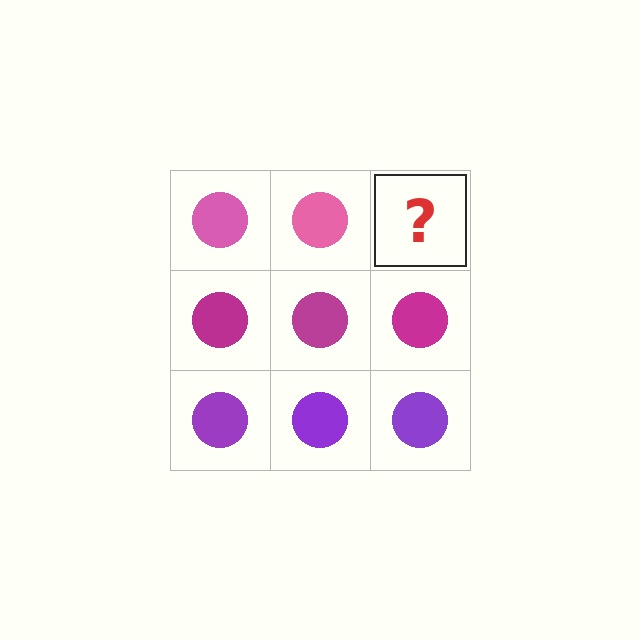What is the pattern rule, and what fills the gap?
The rule is that each row has a consistent color. The gap should be filled with a pink circle.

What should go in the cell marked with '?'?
The missing cell should contain a pink circle.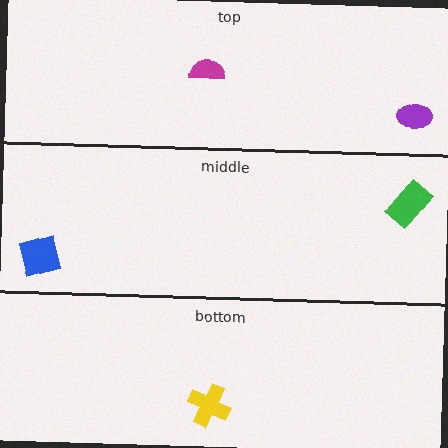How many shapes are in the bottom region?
1.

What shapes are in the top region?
The magenta semicircle, the purple ellipse.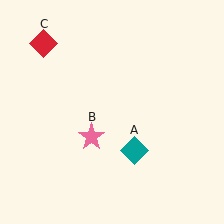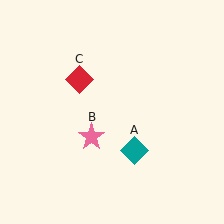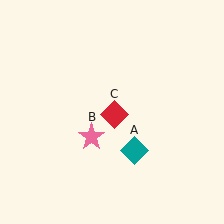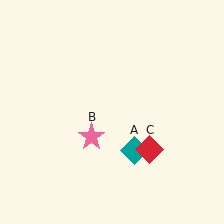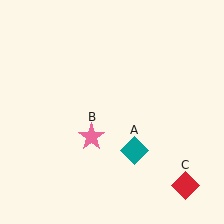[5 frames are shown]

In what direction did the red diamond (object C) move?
The red diamond (object C) moved down and to the right.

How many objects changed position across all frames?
1 object changed position: red diamond (object C).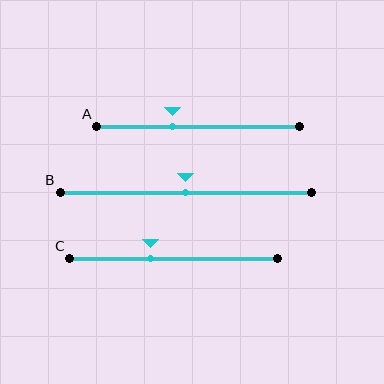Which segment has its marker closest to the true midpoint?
Segment B has its marker closest to the true midpoint.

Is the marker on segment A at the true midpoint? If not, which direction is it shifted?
No, the marker on segment A is shifted to the left by about 13% of the segment length.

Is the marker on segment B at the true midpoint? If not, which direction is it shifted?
Yes, the marker on segment B is at the true midpoint.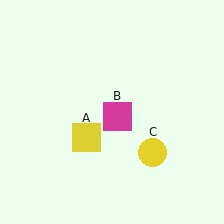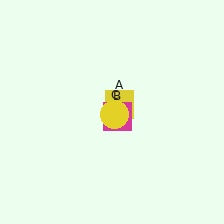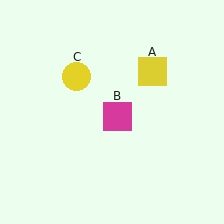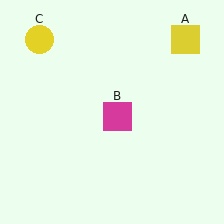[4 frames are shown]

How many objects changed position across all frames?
2 objects changed position: yellow square (object A), yellow circle (object C).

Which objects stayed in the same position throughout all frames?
Magenta square (object B) remained stationary.